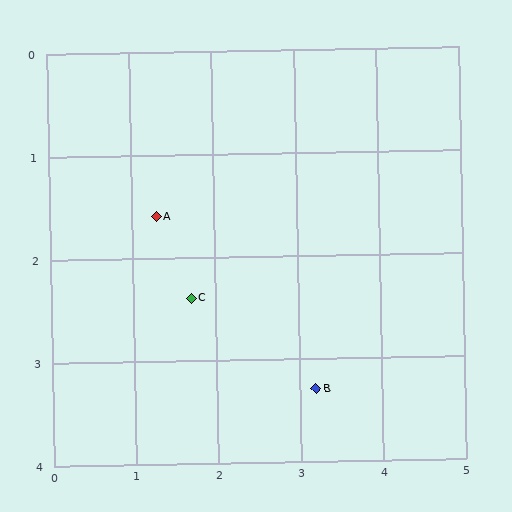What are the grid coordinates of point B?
Point B is at approximately (3.2, 3.3).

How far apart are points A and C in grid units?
Points A and C are about 0.9 grid units apart.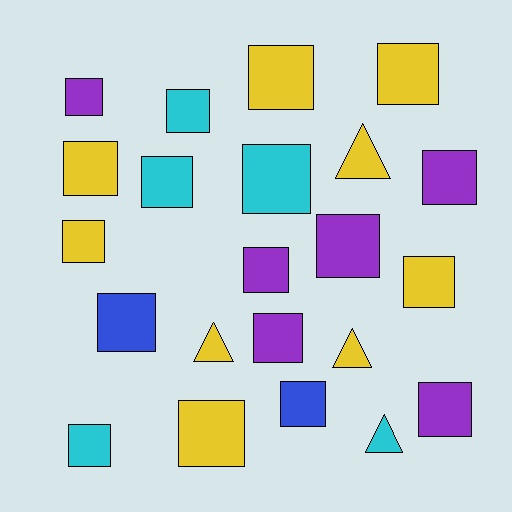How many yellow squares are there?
There are 6 yellow squares.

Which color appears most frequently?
Yellow, with 9 objects.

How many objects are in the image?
There are 22 objects.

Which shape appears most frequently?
Square, with 18 objects.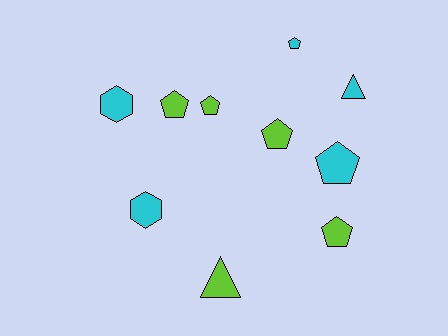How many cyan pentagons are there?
There are 2 cyan pentagons.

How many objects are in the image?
There are 10 objects.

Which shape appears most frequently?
Pentagon, with 6 objects.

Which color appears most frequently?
Lime, with 5 objects.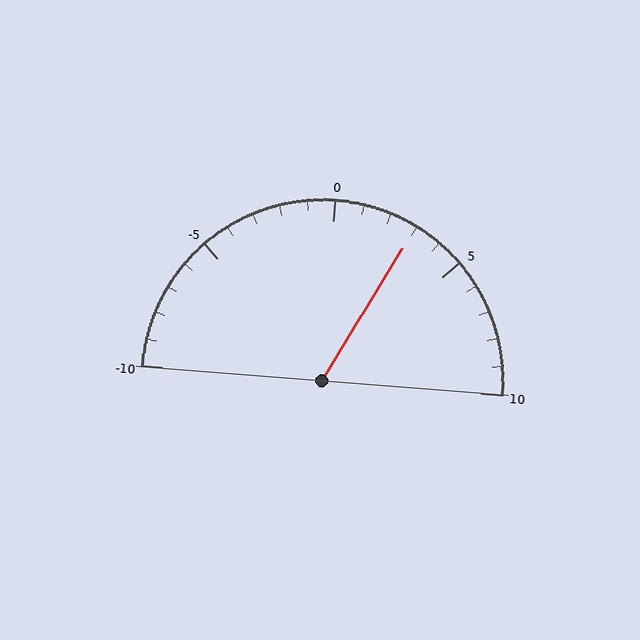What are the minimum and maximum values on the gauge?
The gauge ranges from -10 to 10.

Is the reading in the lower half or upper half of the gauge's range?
The reading is in the upper half of the range (-10 to 10).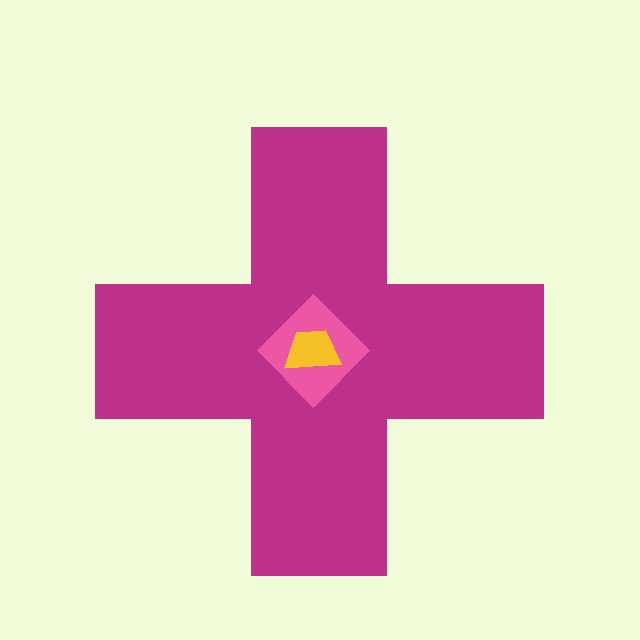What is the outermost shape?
The magenta cross.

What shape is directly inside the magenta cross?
The pink diamond.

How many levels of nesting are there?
3.